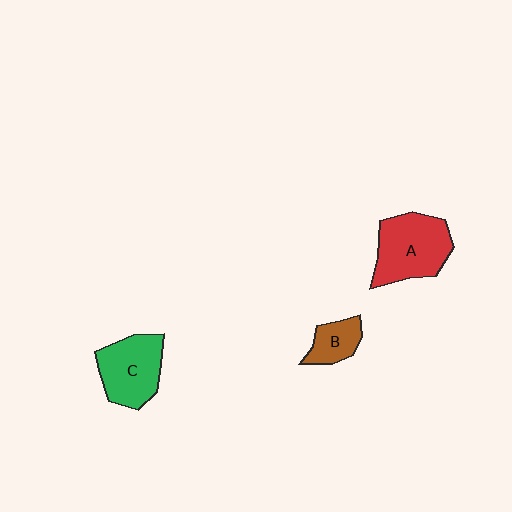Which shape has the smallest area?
Shape B (brown).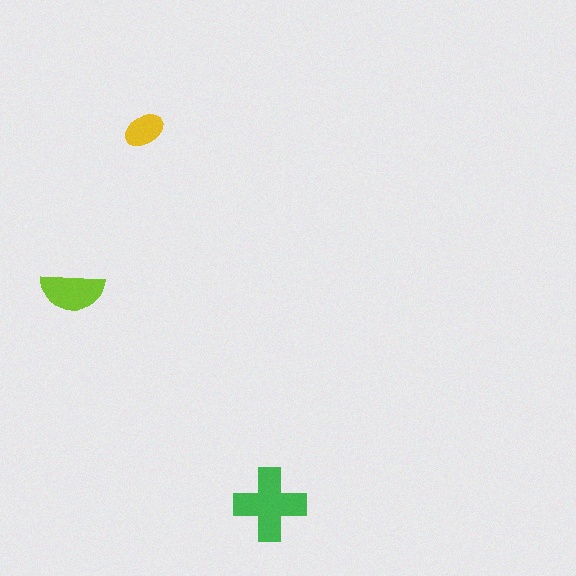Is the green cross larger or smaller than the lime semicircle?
Larger.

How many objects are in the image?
There are 3 objects in the image.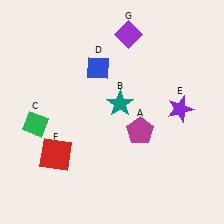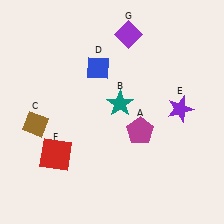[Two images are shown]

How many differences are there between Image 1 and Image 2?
There is 1 difference between the two images.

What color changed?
The diamond (C) changed from green in Image 1 to brown in Image 2.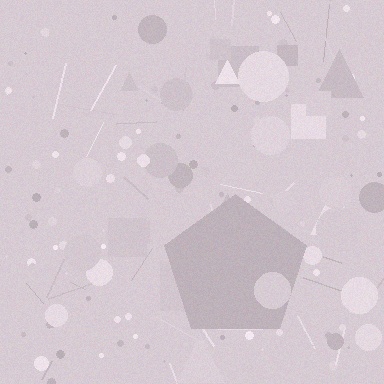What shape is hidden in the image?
A pentagon is hidden in the image.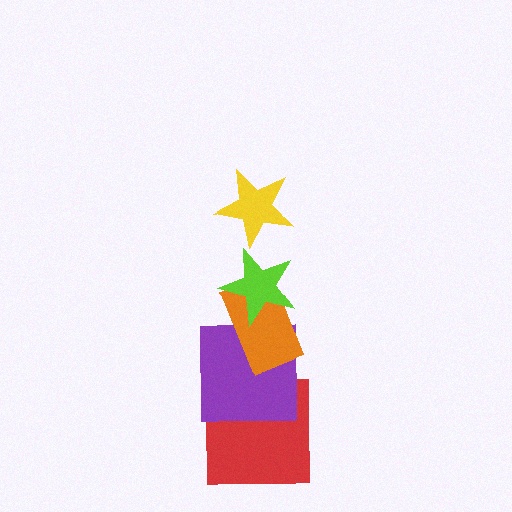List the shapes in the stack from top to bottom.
From top to bottom: the yellow star, the lime star, the orange rectangle, the purple square, the red square.